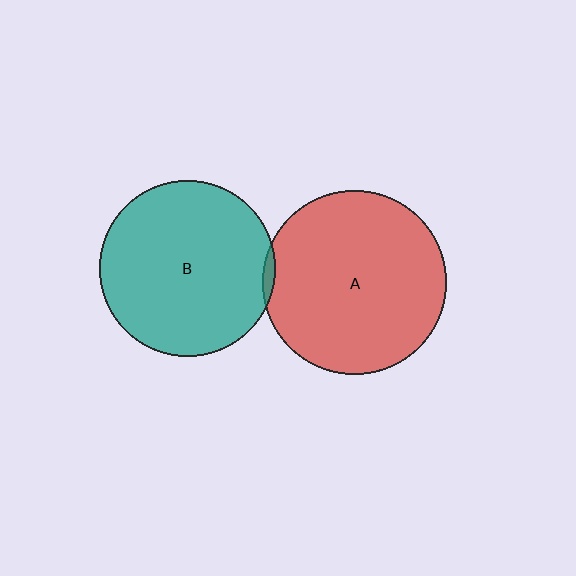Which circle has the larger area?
Circle A (red).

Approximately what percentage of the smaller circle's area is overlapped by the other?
Approximately 5%.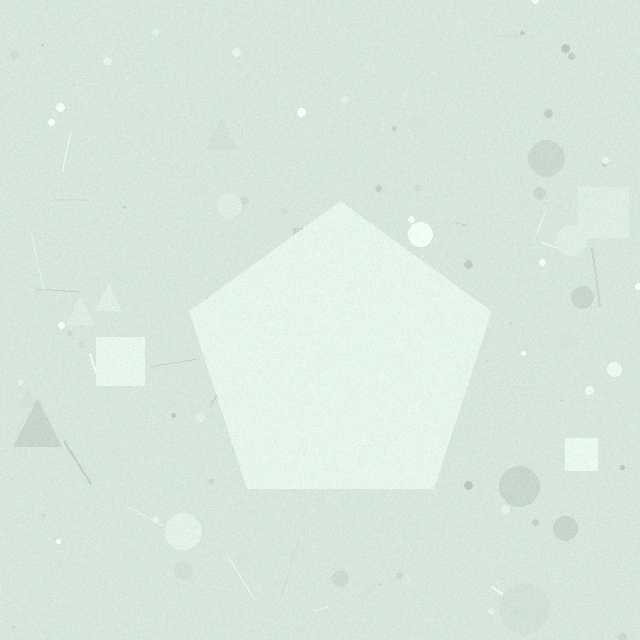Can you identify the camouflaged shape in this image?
The camouflaged shape is a pentagon.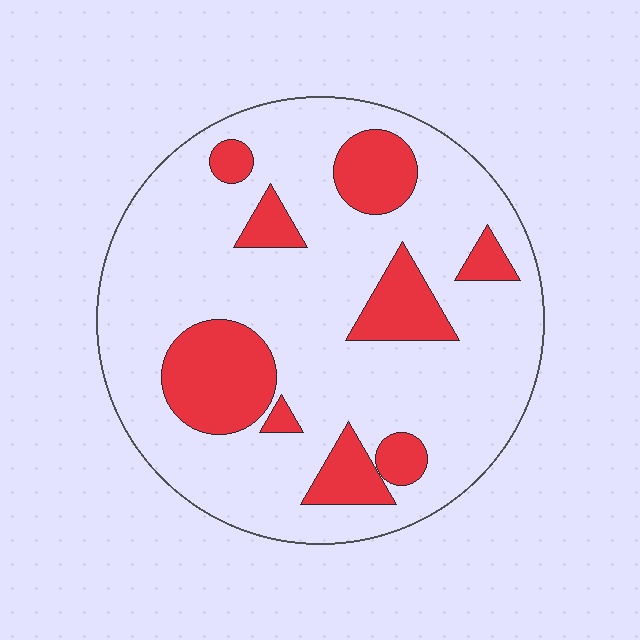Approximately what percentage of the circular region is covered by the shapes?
Approximately 20%.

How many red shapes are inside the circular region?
9.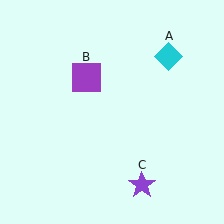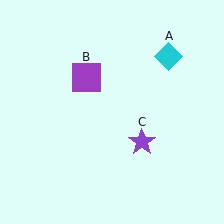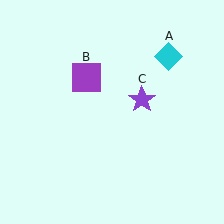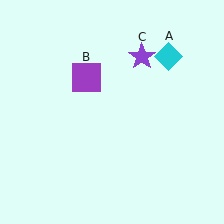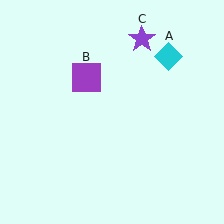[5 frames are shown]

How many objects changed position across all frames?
1 object changed position: purple star (object C).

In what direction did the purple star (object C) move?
The purple star (object C) moved up.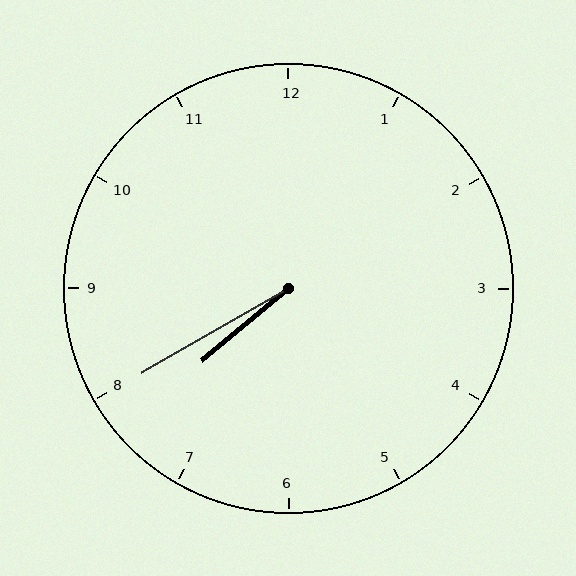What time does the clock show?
7:40.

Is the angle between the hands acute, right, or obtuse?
It is acute.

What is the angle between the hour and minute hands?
Approximately 10 degrees.